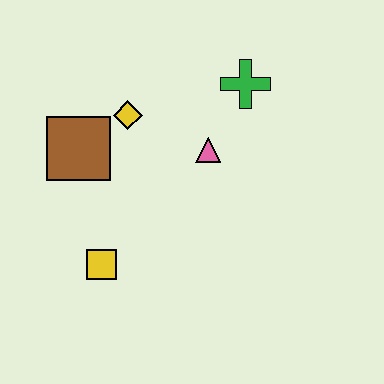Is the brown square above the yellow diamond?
No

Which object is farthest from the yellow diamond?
The yellow square is farthest from the yellow diamond.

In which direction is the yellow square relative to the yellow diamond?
The yellow square is below the yellow diamond.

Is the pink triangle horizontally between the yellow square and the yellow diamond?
No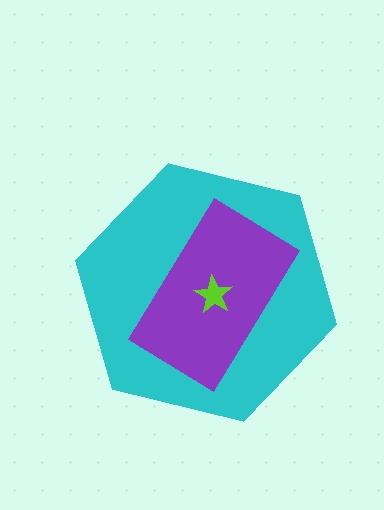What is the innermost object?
The lime star.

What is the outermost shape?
The cyan hexagon.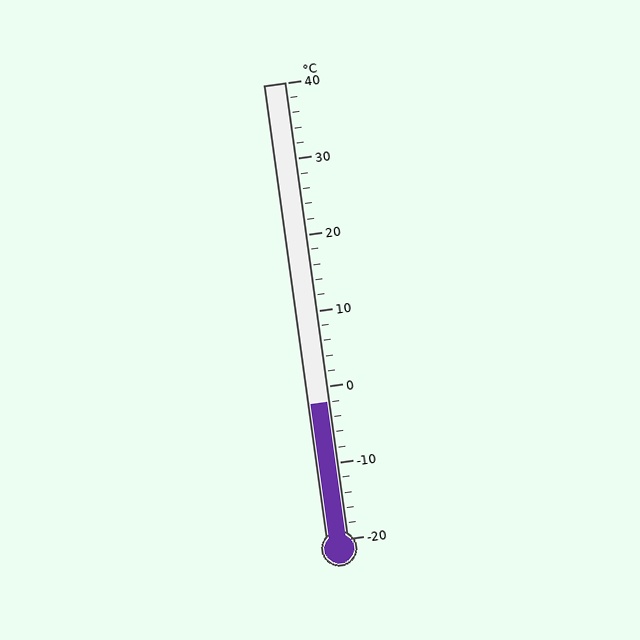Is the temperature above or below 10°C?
The temperature is below 10°C.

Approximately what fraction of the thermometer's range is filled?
The thermometer is filled to approximately 30% of its range.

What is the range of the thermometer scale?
The thermometer scale ranges from -20°C to 40°C.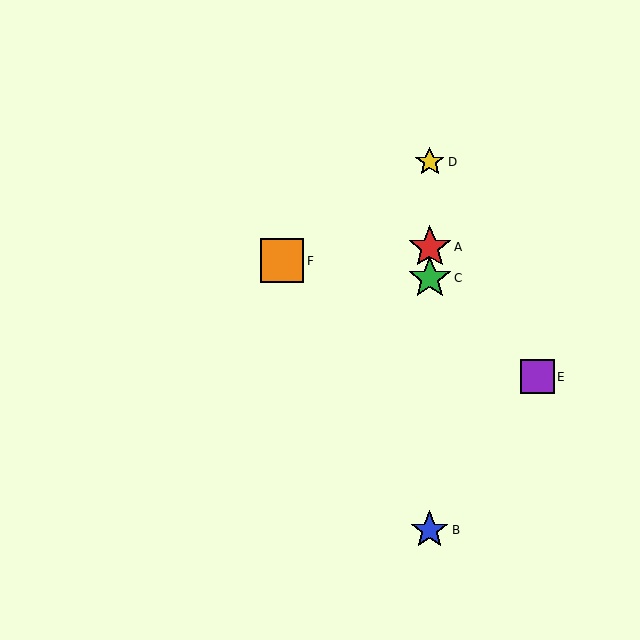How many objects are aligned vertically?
4 objects (A, B, C, D) are aligned vertically.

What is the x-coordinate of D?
Object D is at x≈430.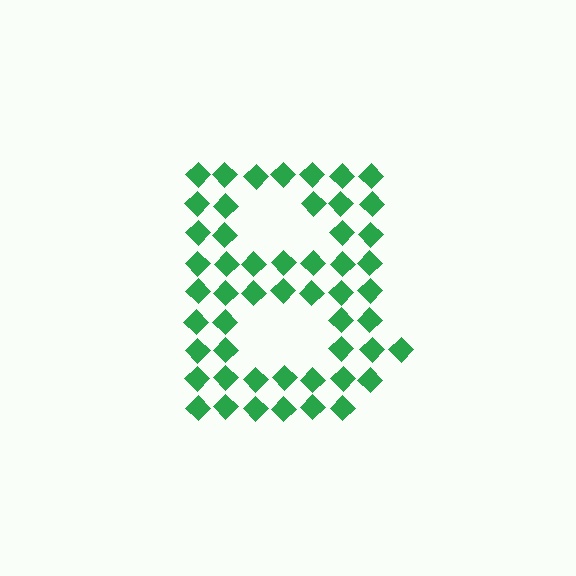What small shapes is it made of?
It is made of small diamonds.